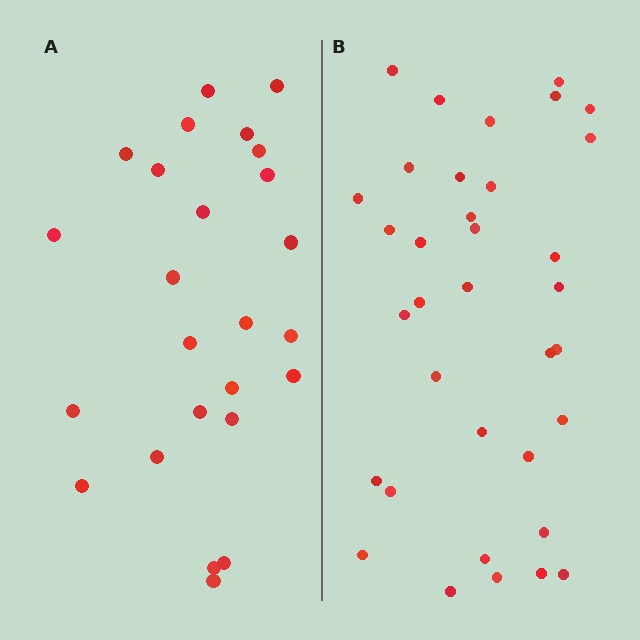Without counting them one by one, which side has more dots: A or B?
Region B (the right region) has more dots.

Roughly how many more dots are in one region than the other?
Region B has roughly 10 or so more dots than region A.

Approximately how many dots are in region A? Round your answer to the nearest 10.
About 20 dots. (The exact count is 25, which rounds to 20.)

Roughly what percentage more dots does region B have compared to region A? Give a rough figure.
About 40% more.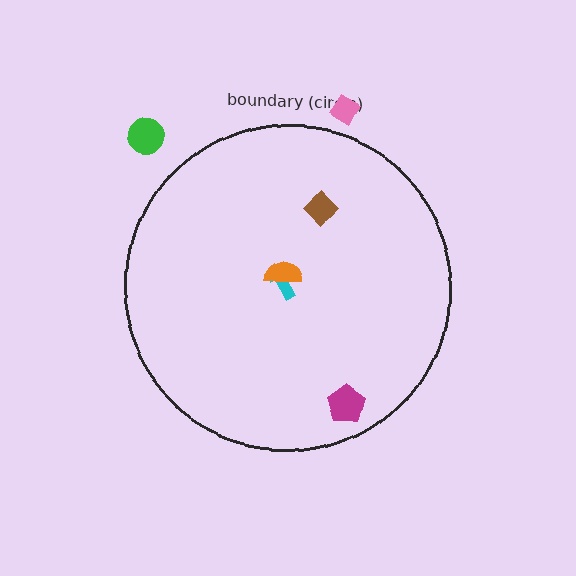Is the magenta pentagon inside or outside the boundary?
Inside.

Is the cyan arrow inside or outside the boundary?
Inside.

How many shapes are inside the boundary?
4 inside, 2 outside.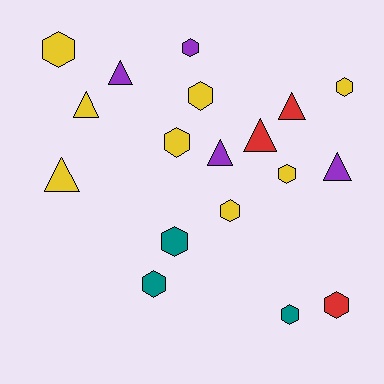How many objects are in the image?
There are 18 objects.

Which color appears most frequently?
Yellow, with 8 objects.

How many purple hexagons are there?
There is 1 purple hexagon.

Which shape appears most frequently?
Hexagon, with 11 objects.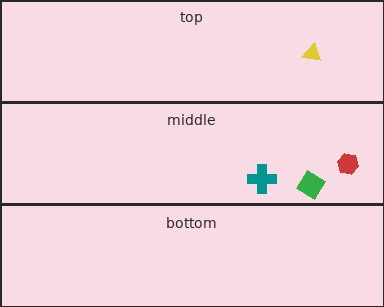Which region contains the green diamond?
The middle region.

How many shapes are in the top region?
1.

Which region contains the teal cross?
The middle region.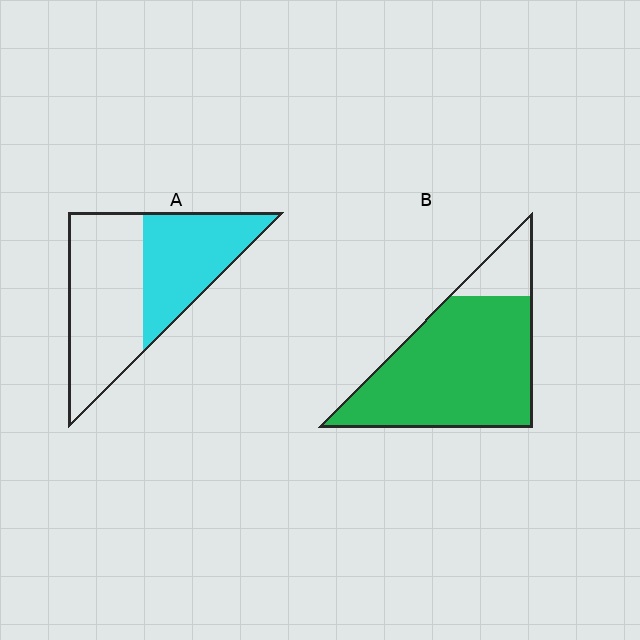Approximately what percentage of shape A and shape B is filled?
A is approximately 45% and B is approximately 85%.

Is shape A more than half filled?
No.